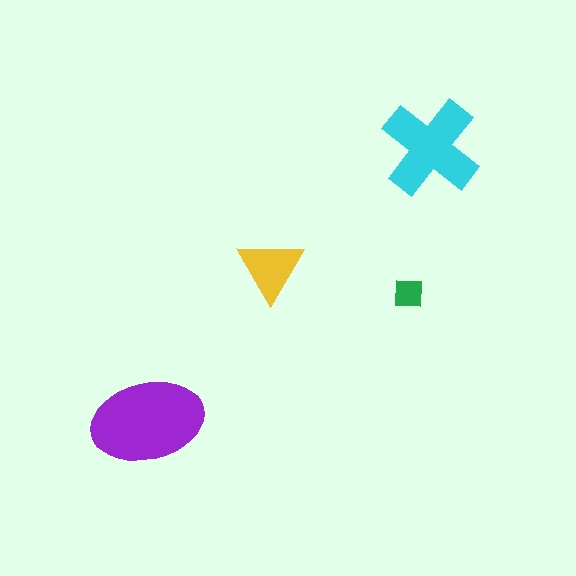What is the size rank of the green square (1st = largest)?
4th.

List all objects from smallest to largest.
The green square, the yellow triangle, the cyan cross, the purple ellipse.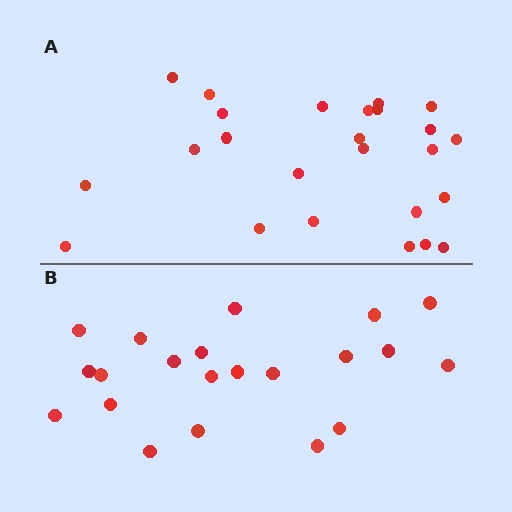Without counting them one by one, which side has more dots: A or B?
Region A (the top region) has more dots.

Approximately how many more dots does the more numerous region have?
Region A has about 4 more dots than region B.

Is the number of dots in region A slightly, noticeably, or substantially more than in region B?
Region A has only slightly more — the two regions are fairly close. The ratio is roughly 1.2 to 1.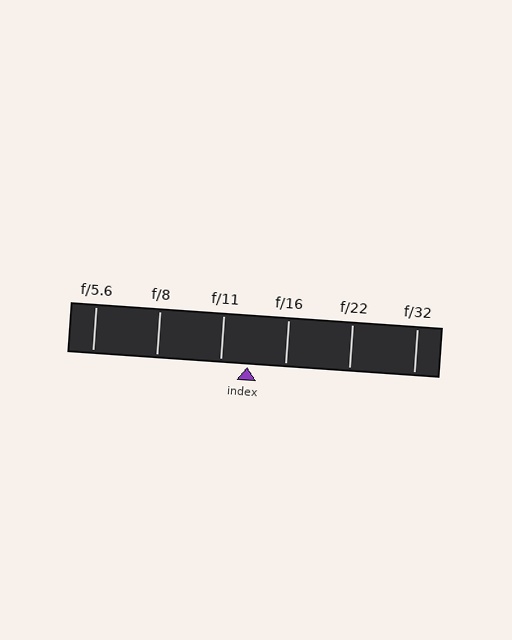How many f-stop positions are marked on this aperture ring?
There are 6 f-stop positions marked.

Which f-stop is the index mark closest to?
The index mark is closest to f/11.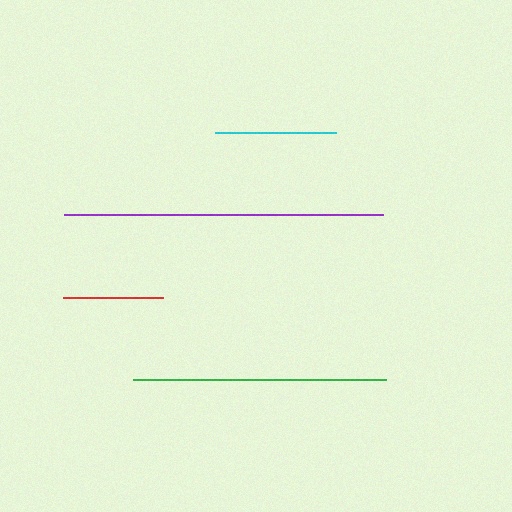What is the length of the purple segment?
The purple segment is approximately 319 pixels long.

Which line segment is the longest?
The purple line is the longest at approximately 319 pixels.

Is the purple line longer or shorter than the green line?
The purple line is longer than the green line.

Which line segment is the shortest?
The red line is the shortest at approximately 100 pixels.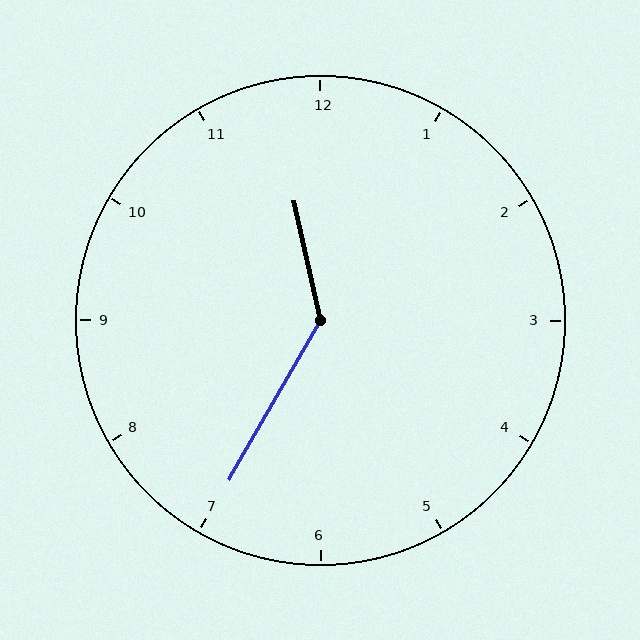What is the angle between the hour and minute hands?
Approximately 138 degrees.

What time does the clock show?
11:35.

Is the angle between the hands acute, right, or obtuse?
It is obtuse.